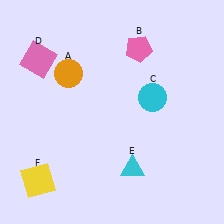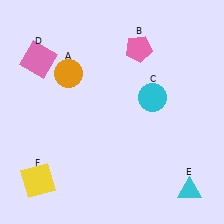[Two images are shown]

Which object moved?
The cyan triangle (E) moved right.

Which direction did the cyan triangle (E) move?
The cyan triangle (E) moved right.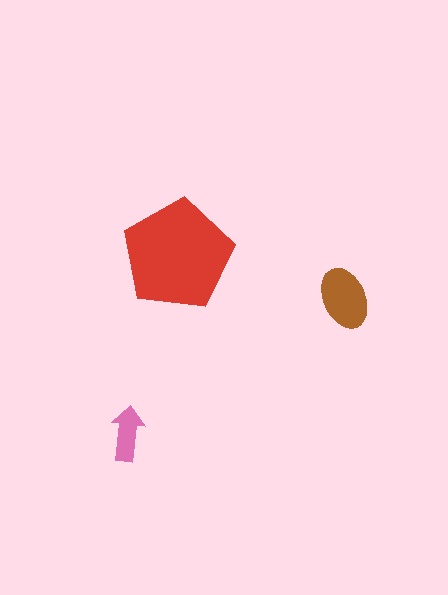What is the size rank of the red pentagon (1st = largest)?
1st.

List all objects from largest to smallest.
The red pentagon, the brown ellipse, the pink arrow.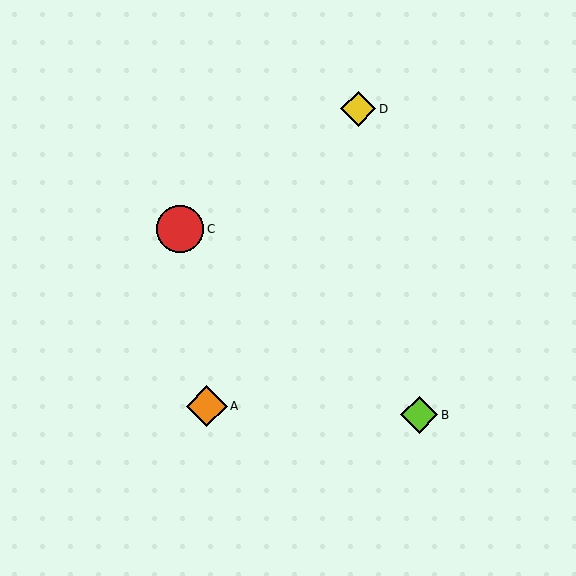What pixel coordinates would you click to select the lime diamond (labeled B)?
Click at (419, 415) to select the lime diamond B.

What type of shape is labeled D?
Shape D is a yellow diamond.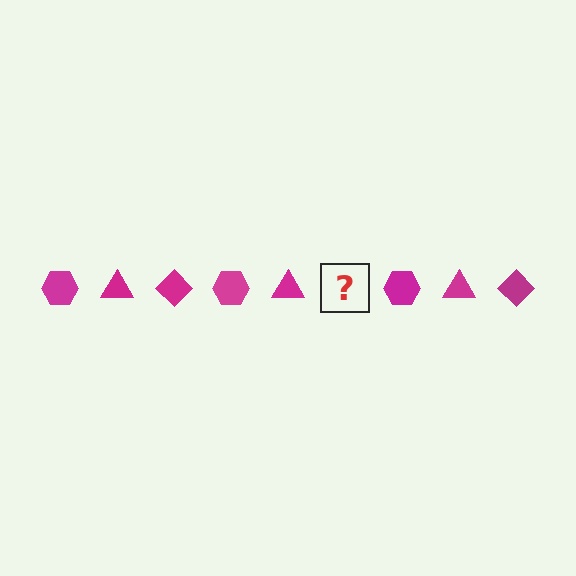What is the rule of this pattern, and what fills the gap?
The rule is that the pattern cycles through hexagon, triangle, diamond shapes in magenta. The gap should be filled with a magenta diamond.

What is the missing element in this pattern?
The missing element is a magenta diamond.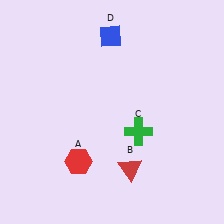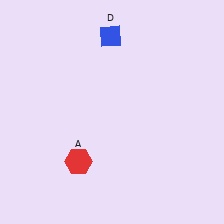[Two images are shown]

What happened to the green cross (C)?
The green cross (C) was removed in Image 2. It was in the bottom-right area of Image 1.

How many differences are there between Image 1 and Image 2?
There are 2 differences between the two images.